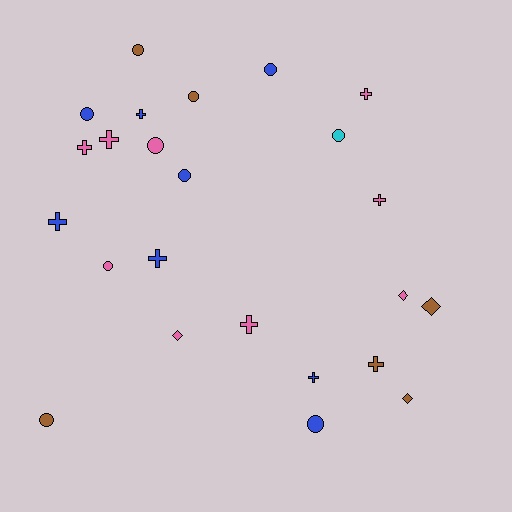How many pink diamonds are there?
There are 2 pink diamonds.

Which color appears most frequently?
Pink, with 9 objects.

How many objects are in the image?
There are 24 objects.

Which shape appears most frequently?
Circle, with 10 objects.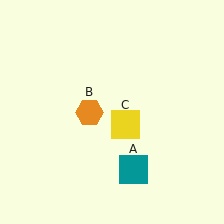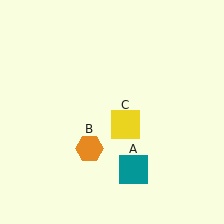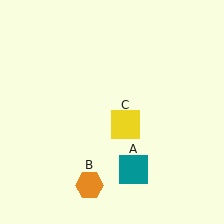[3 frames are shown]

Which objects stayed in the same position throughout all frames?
Teal square (object A) and yellow square (object C) remained stationary.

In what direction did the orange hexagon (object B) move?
The orange hexagon (object B) moved down.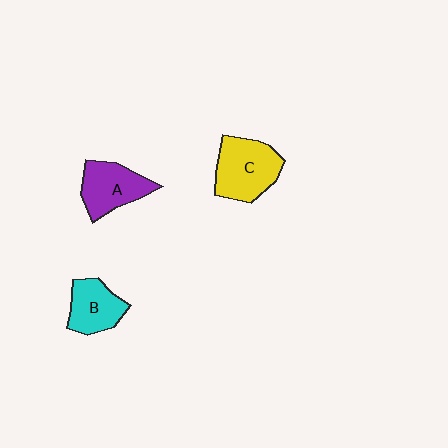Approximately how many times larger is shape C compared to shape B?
Approximately 1.4 times.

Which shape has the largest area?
Shape C (yellow).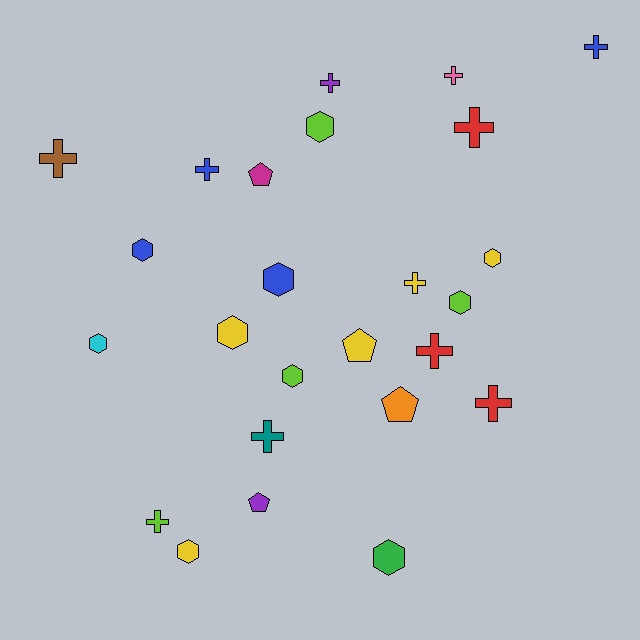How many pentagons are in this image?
There are 4 pentagons.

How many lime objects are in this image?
There are 4 lime objects.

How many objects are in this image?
There are 25 objects.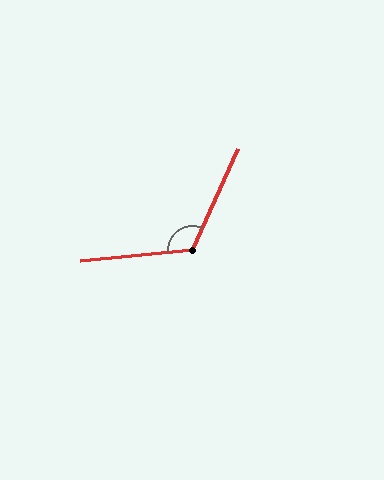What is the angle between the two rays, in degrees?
Approximately 120 degrees.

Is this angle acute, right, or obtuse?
It is obtuse.